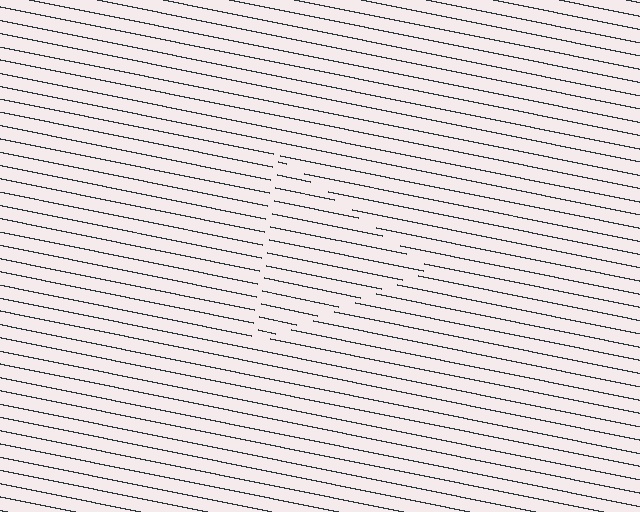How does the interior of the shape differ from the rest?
The interior of the shape contains the same grating, shifted by half a period — the contour is defined by the phase discontinuity where line-ends from the inner and outer gratings abut.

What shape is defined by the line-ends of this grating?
An illusory triangle. The interior of the shape contains the same grating, shifted by half a period — the contour is defined by the phase discontinuity where line-ends from the inner and outer gratings abut.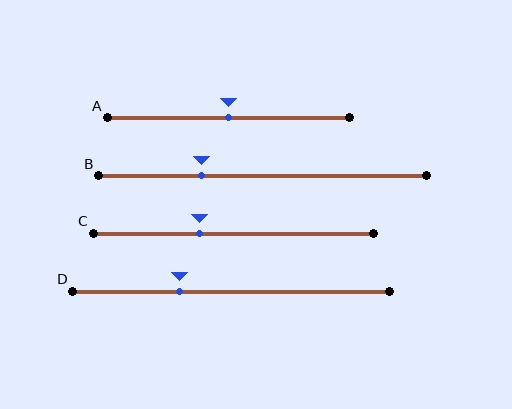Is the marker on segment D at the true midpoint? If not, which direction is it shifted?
No, the marker on segment D is shifted to the left by about 16% of the segment length.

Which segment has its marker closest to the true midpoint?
Segment A has its marker closest to the true midpoint.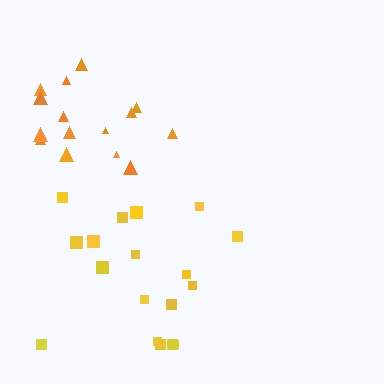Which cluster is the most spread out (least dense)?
Yellow.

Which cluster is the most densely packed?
Orange.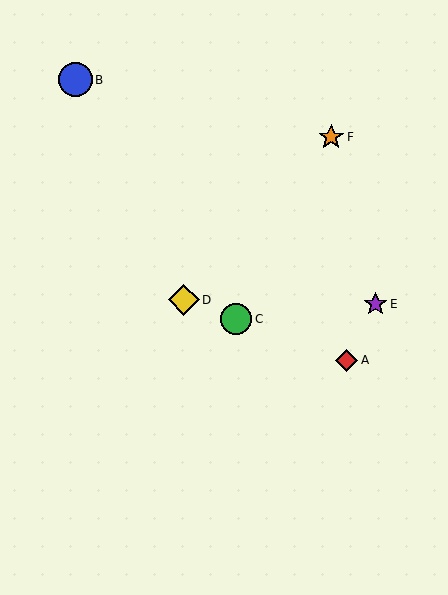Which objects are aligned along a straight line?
Objects A, C, D are aligned along a straight line.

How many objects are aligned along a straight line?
3 objects (A, C, D) are aligned along a straight line.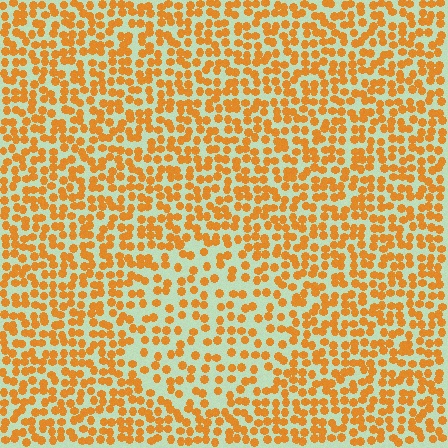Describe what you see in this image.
The image contains small orange elements arranged at two different densities. A circle-shaped region is visible where the elements are less densely packed than the surrounding area.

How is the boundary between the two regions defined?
The boundary is defined by a change in element density (approximately 1.7x ratio). All elements are the same color, size, and shape.